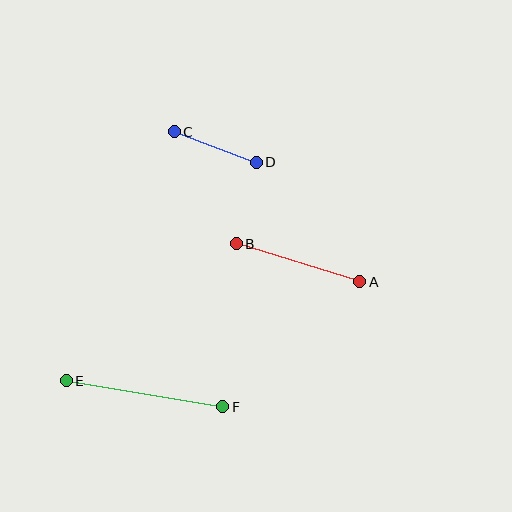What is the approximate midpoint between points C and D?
The midpoint is at approximately (215, 147) pixels.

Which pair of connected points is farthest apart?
Points E and F are farthest apart.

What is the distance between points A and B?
The distance is approximately 129 pixels.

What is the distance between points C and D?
The distance is approximately 88 pixels.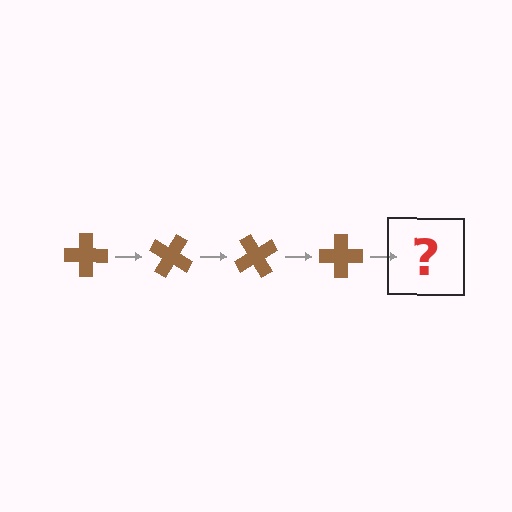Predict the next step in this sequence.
The next step is a brown cross rotated 120 degrees.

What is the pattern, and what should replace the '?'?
The pattern is that the cross rotates 30 degrees each step. The '?' should be a brown cross rotated 120 degrees.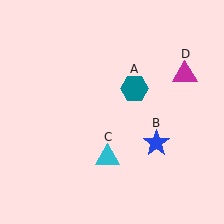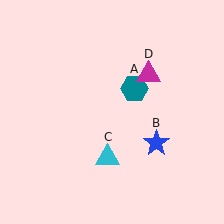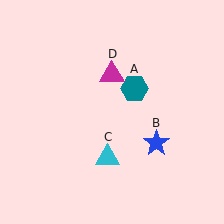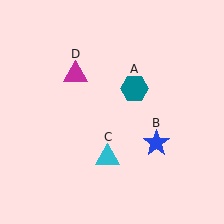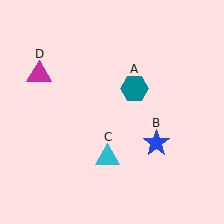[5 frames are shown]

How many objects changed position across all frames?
1 object changed position: magenta triangle (object D).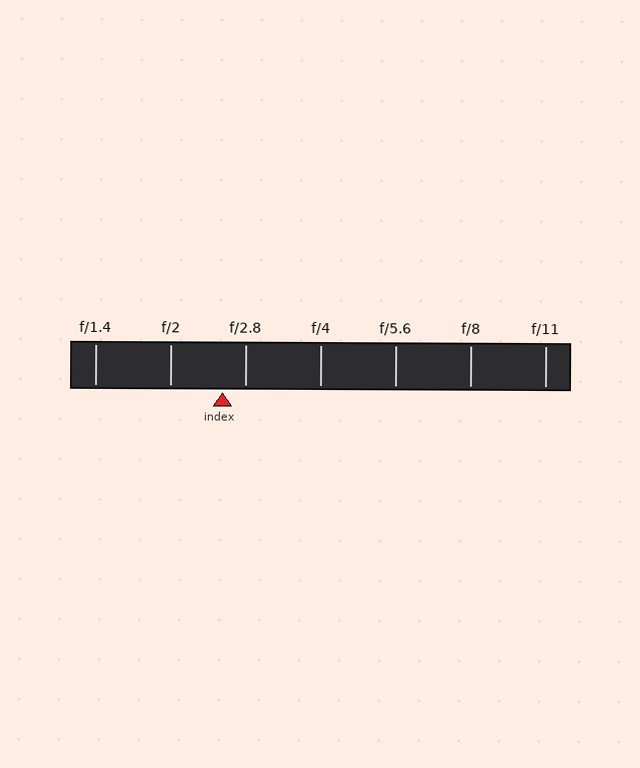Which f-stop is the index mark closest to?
The index mark is closest to f/2.8.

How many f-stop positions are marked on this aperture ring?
There are 7 f-stop positions marked.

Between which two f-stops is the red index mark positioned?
The index mark is between f/2 and f/2.8.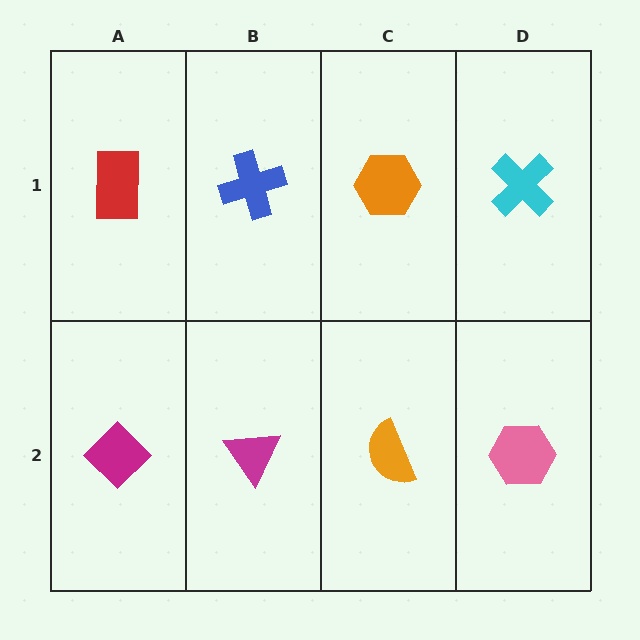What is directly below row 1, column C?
An orange semicircle.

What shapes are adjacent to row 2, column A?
A red rectangle (row 1, column A), a magenta triangle (row 2, column B).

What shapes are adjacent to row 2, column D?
A cyan cross (row 1, column D), an orange semicircle (row 2, column C).